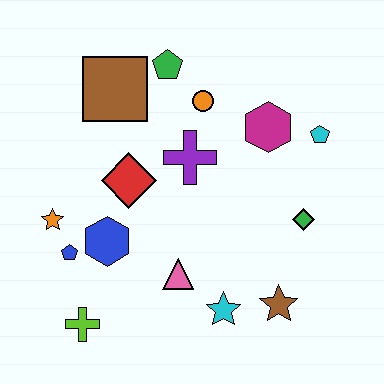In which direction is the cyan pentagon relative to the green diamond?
The cyan pentagon is above the green diamond.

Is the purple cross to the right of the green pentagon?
Yes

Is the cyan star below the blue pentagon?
Yes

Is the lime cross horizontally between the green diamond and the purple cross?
No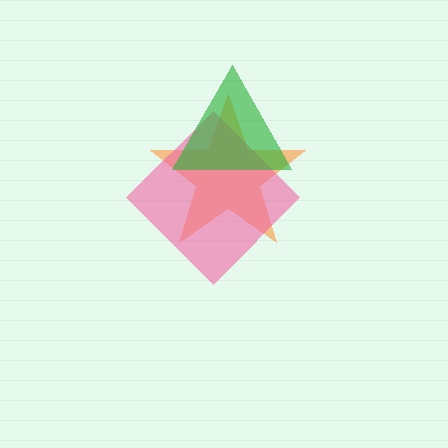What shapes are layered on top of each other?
The layered shapes are: an orange star, a pink diamond, a green triangle.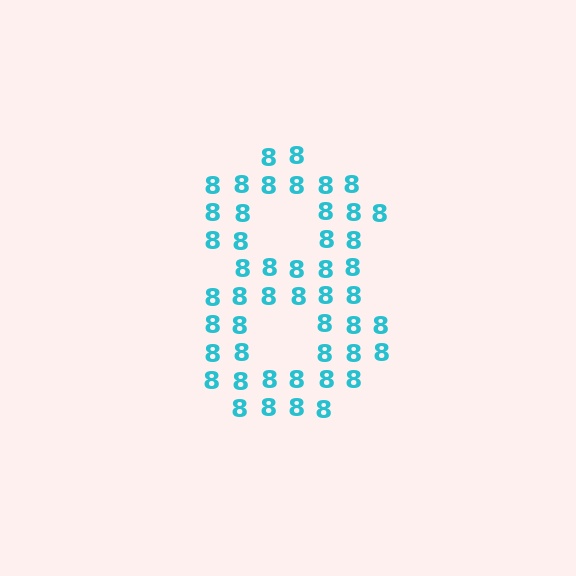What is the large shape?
The large shape is the digit 8.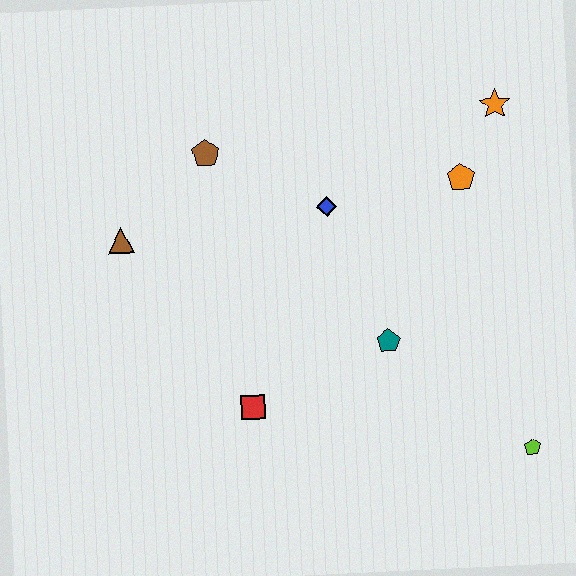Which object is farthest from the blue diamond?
The lime pentagon is farthest from the blue diamond.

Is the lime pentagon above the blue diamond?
No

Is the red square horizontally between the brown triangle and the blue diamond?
Yes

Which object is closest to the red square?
The teal pentagon is closest to the red square.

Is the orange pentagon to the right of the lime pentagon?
No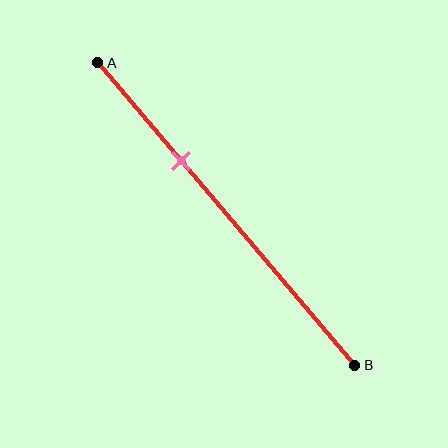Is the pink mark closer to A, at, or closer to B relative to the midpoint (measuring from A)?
The pink mark is closer to point A than the midpoint of segment AB.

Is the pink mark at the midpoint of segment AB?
No, the mark is at about 30% from A, not at the 50% midpoint.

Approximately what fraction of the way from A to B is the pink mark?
The pink mark is approximately 30% of the way from A to B.